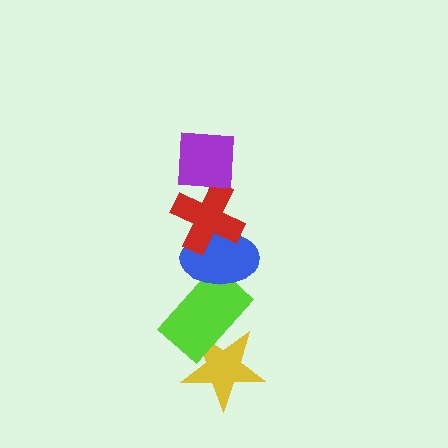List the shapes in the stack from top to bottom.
From top to bottom: the purple square, the red cross, the blue ellipse, the lime rectangle, the yellow star.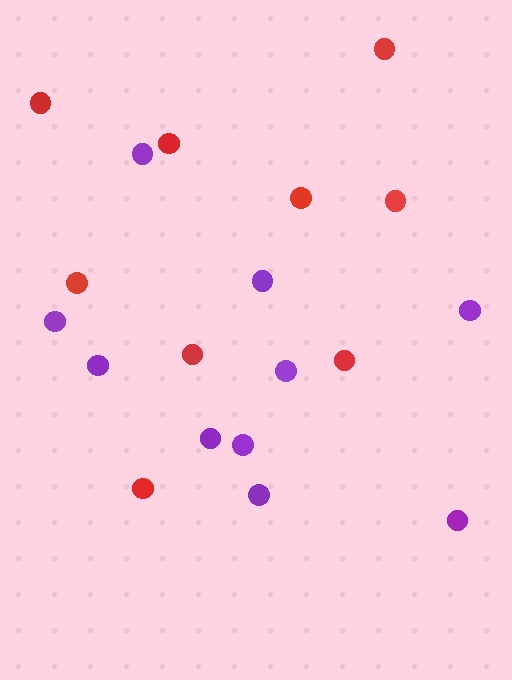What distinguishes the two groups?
There are 2 groups: one group of red circles (9) and one group of purple circles (10).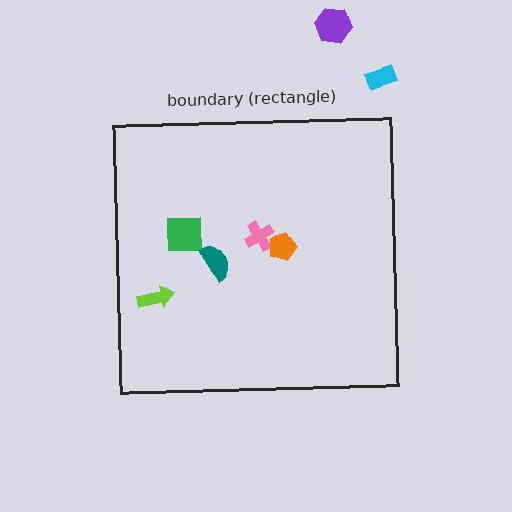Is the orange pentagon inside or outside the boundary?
Inside.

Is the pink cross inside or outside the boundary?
Inside.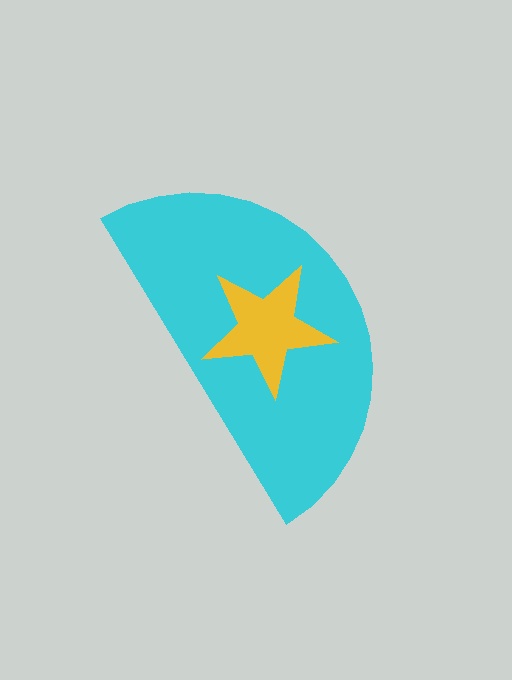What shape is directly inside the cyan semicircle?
The yellow star.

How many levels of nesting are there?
2.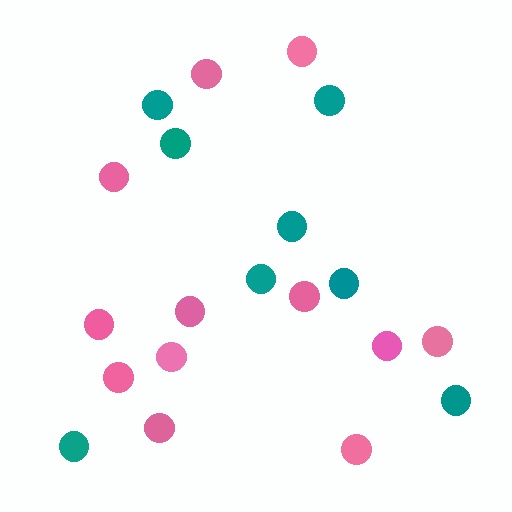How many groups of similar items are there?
There are 2 groups: one group of teal circles (8) and one group of pink circles (12).